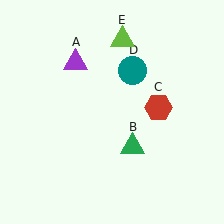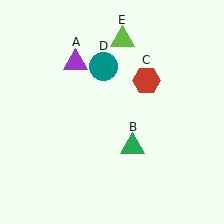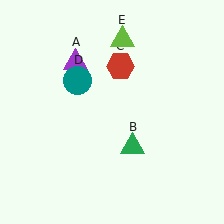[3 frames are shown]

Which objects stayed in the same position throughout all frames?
Purple triangle (object A) and green triangle (object B) and lime triangle (object E) remained stationary.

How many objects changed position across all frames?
2 objects changed position: red hexagon (object C), teal circle (object D).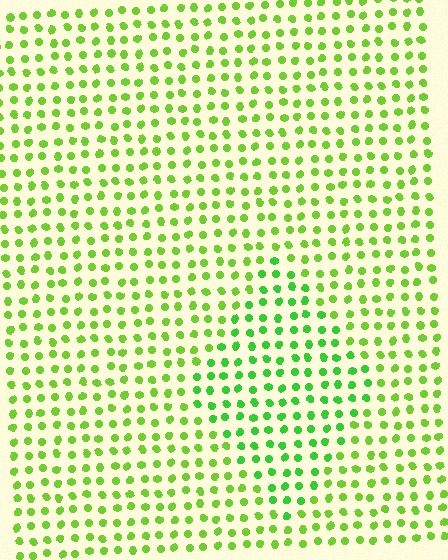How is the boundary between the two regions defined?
The boundary is defined purely by a slight shift in hue (about 25 degrees). Spacing, size, and orientation are identical on both sides.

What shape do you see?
I see a diamond.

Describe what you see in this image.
The image is filled with small lime elements in a uniform arrangement. A diamond-shaped region is visible where the elements are tinted to a slightly different hue, forming a subtle color boundary.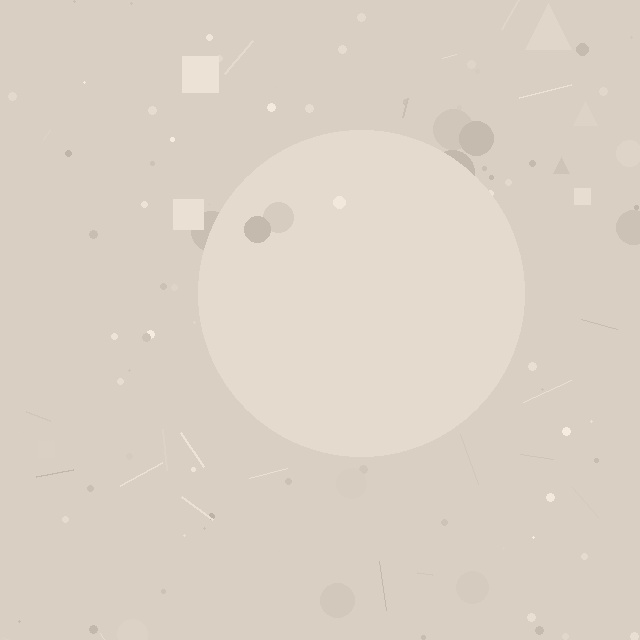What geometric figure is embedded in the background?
A circle is embedded in the background.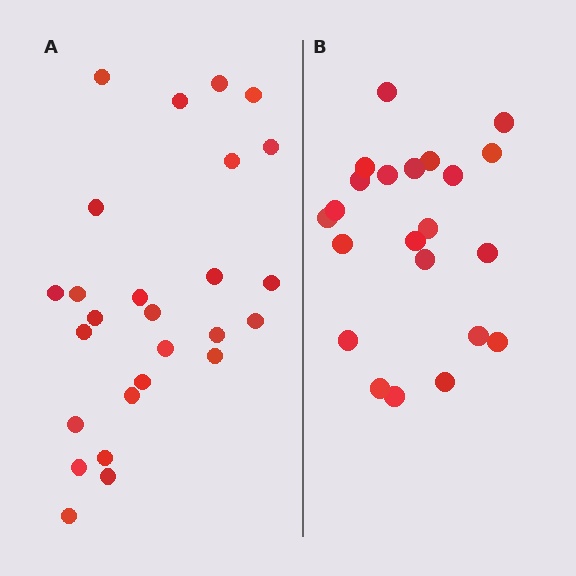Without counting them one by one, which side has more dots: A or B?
Region A (the left region) has more dots.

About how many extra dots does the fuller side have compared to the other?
Region A has about 4 more dots than region B.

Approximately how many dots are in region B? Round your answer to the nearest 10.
About 20 dots. (The exact count is 22, which rounds to 20.)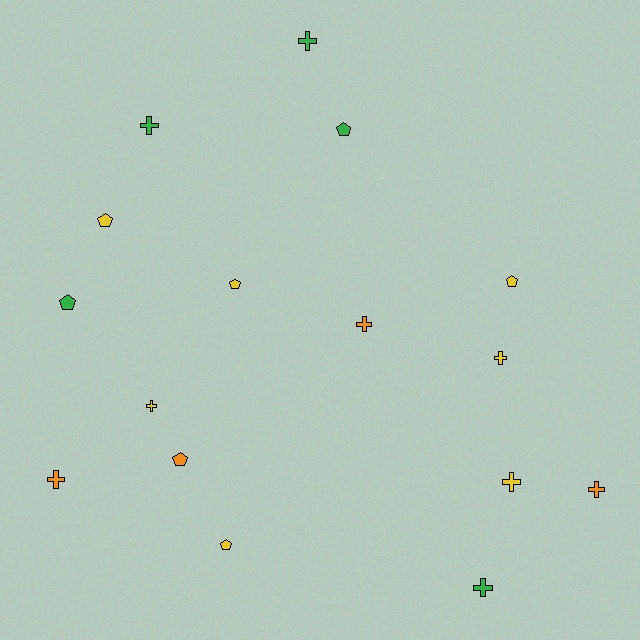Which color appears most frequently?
Yellow, with 7 objects.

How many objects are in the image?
There are 16 objects.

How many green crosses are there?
There are 3 green crosses.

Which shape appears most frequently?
Cross, with 9 objects.